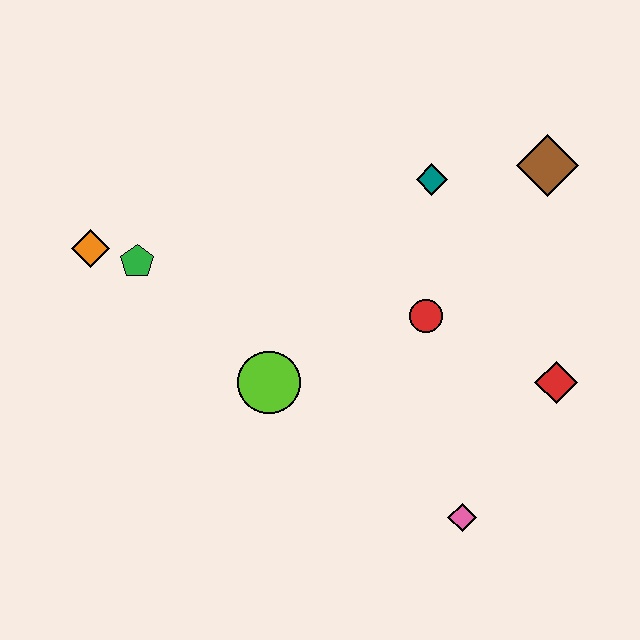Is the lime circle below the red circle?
Yes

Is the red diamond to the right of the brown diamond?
Yes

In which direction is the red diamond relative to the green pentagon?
The red diamond is to the right of the green pentagon.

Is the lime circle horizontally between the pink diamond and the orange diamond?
Yes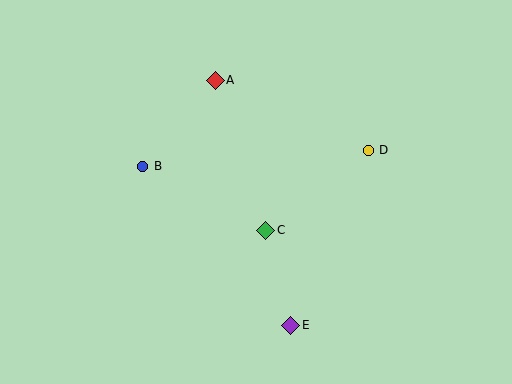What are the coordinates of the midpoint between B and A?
The midpoint between B and A is at (179, 123).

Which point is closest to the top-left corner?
Point B is closest to the top-left corner.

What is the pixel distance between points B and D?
The distance between B and D is 226 pixels.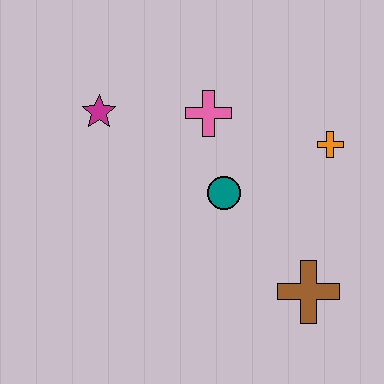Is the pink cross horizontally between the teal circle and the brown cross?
No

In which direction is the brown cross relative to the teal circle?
The brown cross is below the teal circle.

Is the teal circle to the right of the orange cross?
No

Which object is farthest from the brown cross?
The magenta star is farthest from the brown cross.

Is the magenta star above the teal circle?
Yes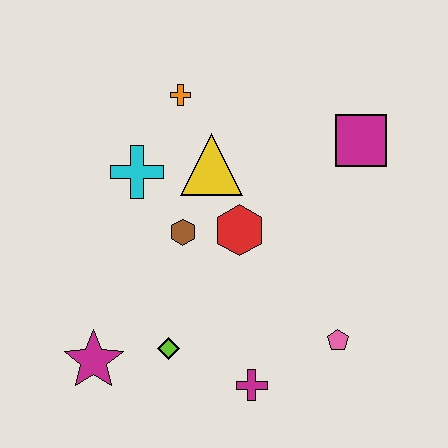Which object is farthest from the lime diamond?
The magenta square is farthest from the lime diamond.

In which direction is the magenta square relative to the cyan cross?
The magenta square is to the right of the cyan cross.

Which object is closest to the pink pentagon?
The magenta cross is closest to the pink pentagon.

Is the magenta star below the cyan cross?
Yes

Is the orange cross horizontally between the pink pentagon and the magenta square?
No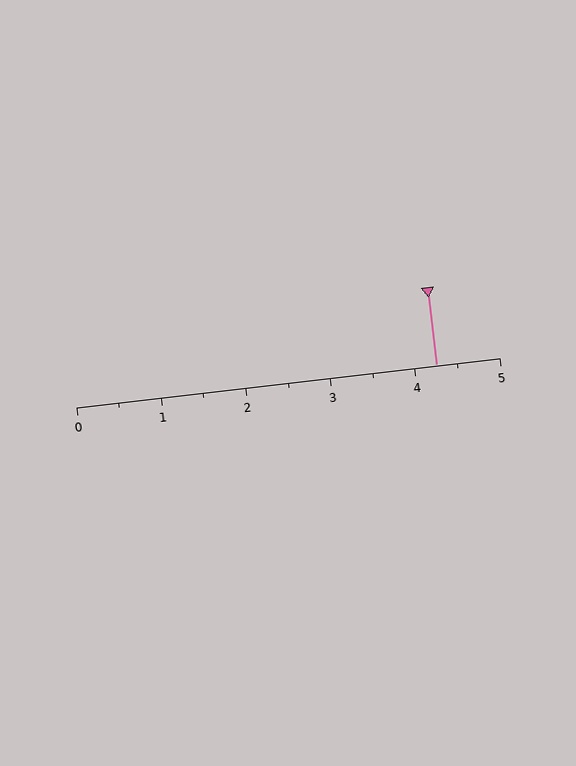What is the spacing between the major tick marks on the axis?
The major ticks are spaced 1 apart.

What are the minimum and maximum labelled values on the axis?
The axis runs from 0 to 5.